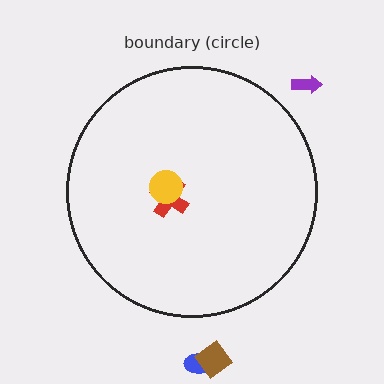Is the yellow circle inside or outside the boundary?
Inside.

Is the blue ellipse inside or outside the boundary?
Outside.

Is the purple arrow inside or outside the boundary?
Outside.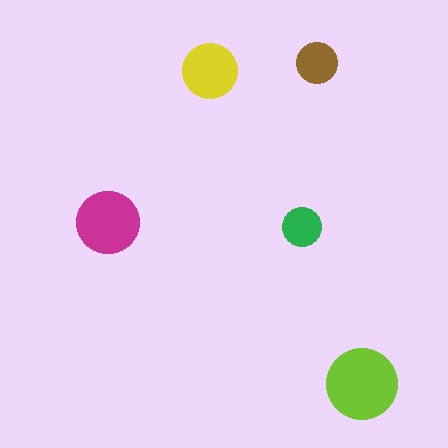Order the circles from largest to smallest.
the lime one, the magenta one, the yellow one, the brown one, the green one.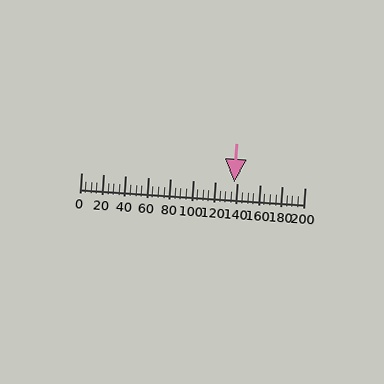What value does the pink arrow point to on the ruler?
The pink arrow points to approximately 137.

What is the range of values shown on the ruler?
The ruler shows values from 0 to 200.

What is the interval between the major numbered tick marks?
The major tick marks are spaced 20 units apart.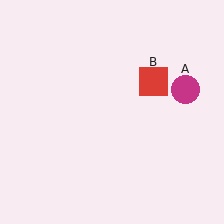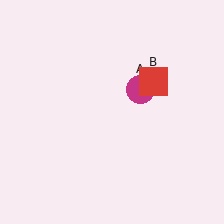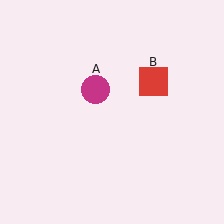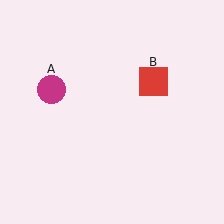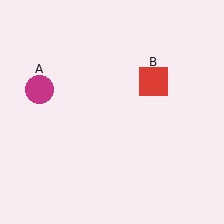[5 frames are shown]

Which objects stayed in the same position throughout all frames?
Red square (object B) remained stationary.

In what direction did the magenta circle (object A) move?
The magenta circle (object A) moved left.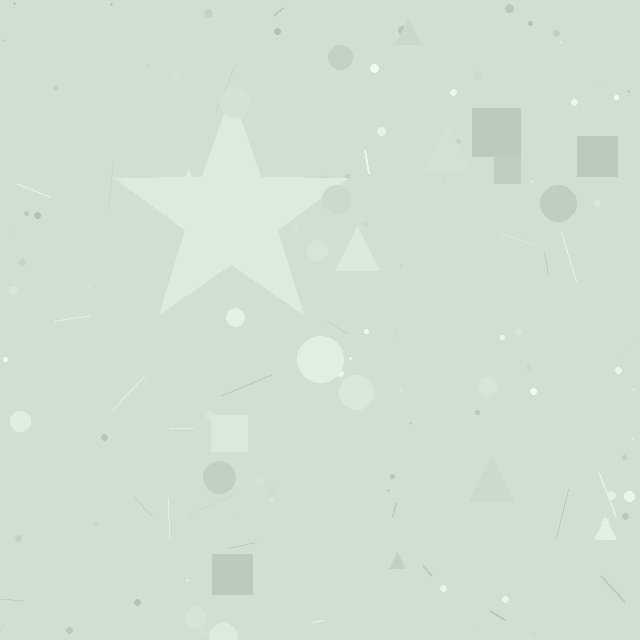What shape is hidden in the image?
A star is hidden in the image.